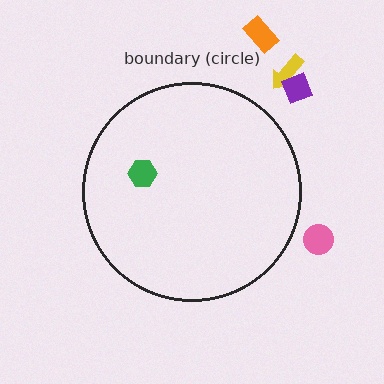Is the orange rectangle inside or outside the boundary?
Outside.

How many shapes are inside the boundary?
1 inside, 4 outside.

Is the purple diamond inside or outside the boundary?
Outside.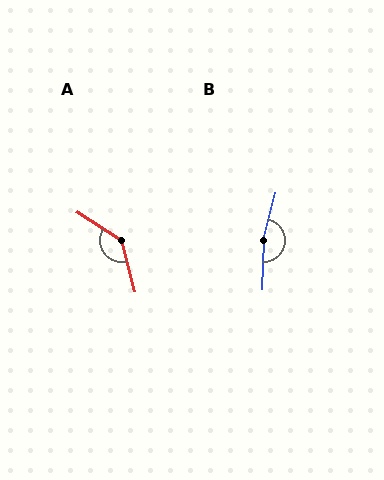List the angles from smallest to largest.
A (138°), B (167°).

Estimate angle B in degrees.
Approximately 167 degrees.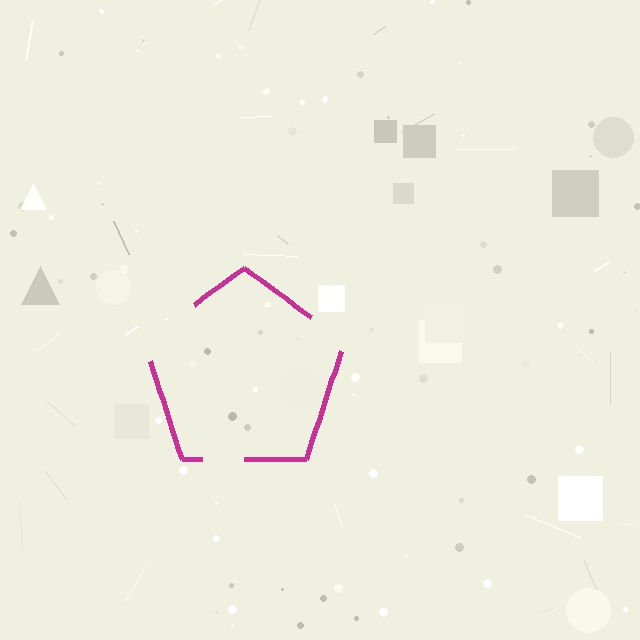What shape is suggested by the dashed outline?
The dashed outline suggests a pentagon.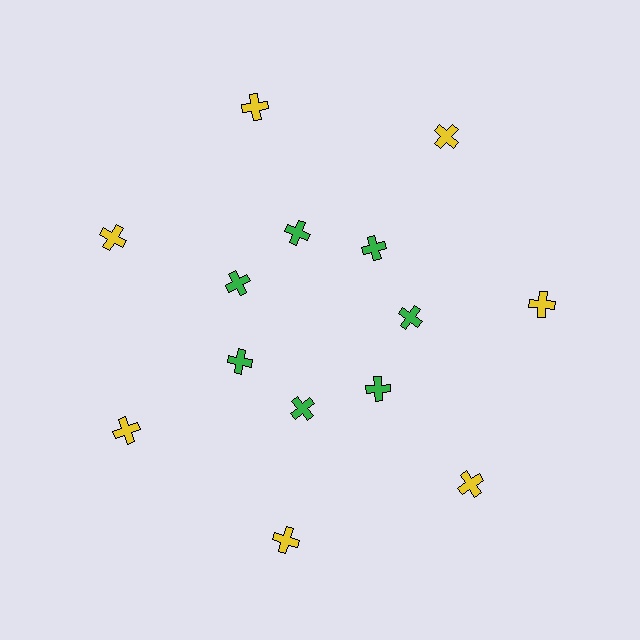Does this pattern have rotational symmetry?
Yes, this pattern has 7-fold rotational symmetry. It looks the same after rotating 51 degrees around the center.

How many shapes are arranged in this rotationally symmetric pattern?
There are 14 shapes, arranged in 7 groups of 2.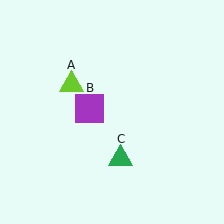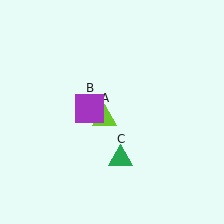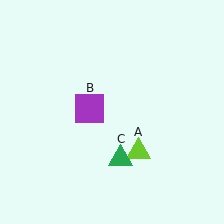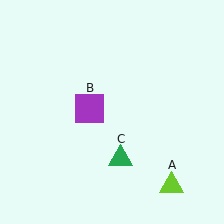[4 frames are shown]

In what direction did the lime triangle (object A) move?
The lime triangle (object A) moved down and to the right.